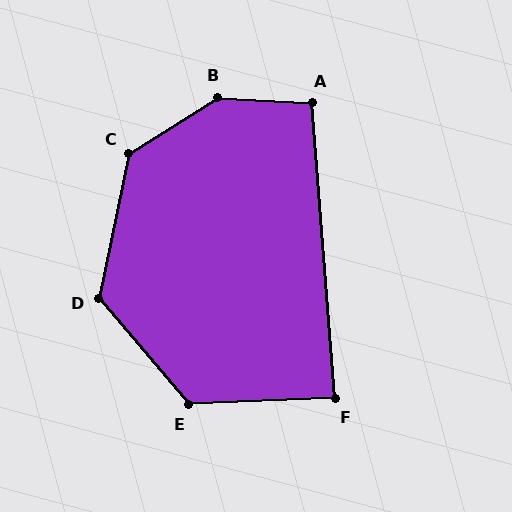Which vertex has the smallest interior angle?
F, at approximately 88 degrees.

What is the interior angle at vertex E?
Approximately 128 degrees (obtuse).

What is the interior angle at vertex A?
Approximately 98 degrees (obtuse).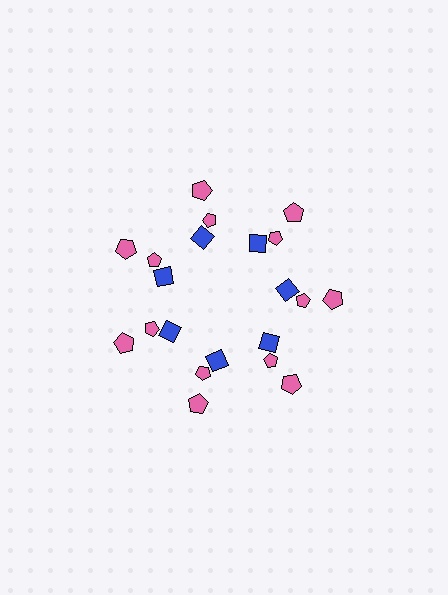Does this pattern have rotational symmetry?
Yes, this pattern has 7-fold rotational symmetry. It looks the same after rotating 51 degrees around the center.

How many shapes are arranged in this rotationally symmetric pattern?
There are 21 shapes, arranged in 7 groups of 3.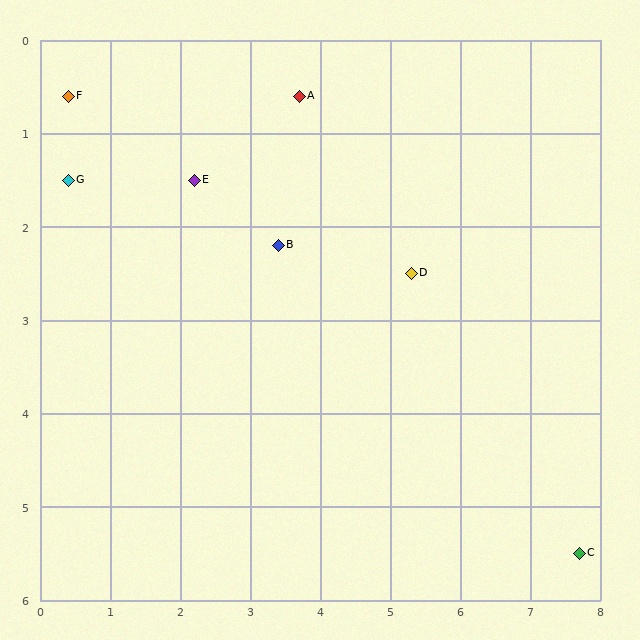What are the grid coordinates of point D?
Point D is at approximately (5.3, 2.5).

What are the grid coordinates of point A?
Point A is at approximately (3.7, 0.6).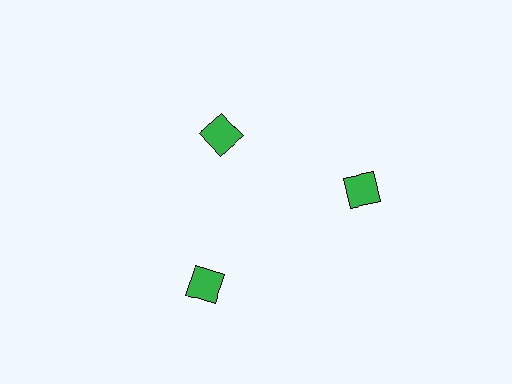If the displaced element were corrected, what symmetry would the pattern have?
It would have 3-fold rotational symmetry — the pattern would map onto itself every 120 degrees.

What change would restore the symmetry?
The symmetry would be restored by moving it outward, back onto the ring so that all 3 diamonds sit at equal angles and equal distance from the center.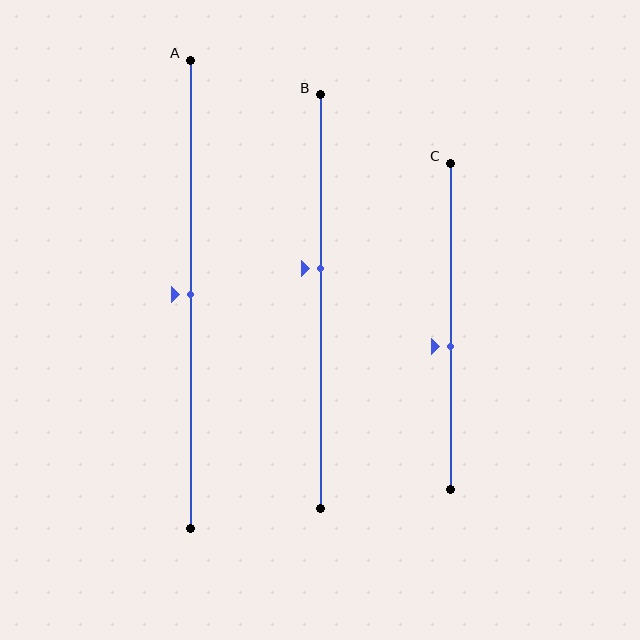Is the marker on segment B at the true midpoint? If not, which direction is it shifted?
No, the marker on segment B is shifted upward by about 8% of the segment length.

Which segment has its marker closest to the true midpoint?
Segment A has its marker closest to the true midpoint.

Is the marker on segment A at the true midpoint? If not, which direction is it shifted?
Yes, the marker on segment A is at the true midpoint.